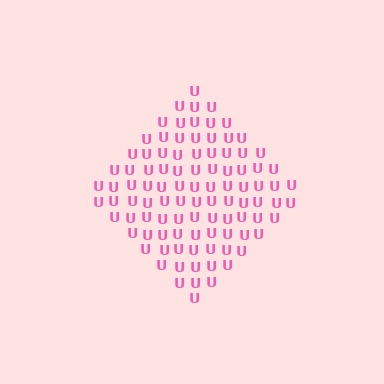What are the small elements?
The small elements are letter U's.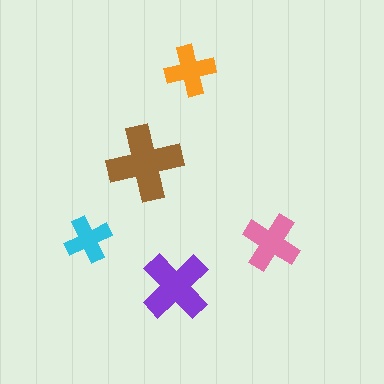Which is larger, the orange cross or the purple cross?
The purple one.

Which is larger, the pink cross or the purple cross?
The purple one.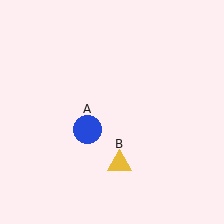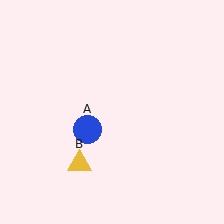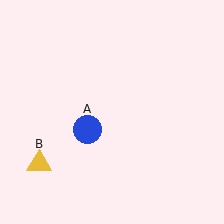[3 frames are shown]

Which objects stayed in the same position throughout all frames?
Blue circle (object A) remained stationary.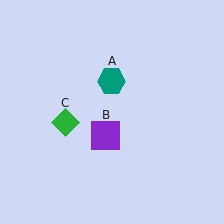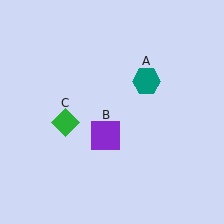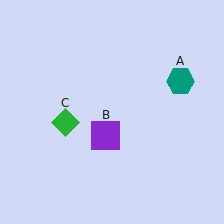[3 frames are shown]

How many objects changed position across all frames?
1 object changed position: teal hexagon (object A).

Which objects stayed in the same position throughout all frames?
Purple square (object B) and green diamond (object C) remained stationary.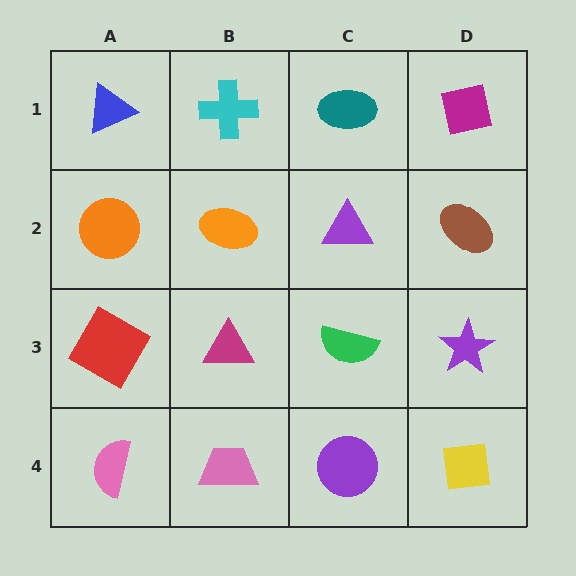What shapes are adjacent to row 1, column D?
A brown ellipse (row 2, column D), a teal ellipse (row 1, column C).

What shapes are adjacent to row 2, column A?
A blue triangle (row 1, column A), a red diamond (row 3, column A), an orange ellipse (row 2, column B).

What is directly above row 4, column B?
A magenta triangle.